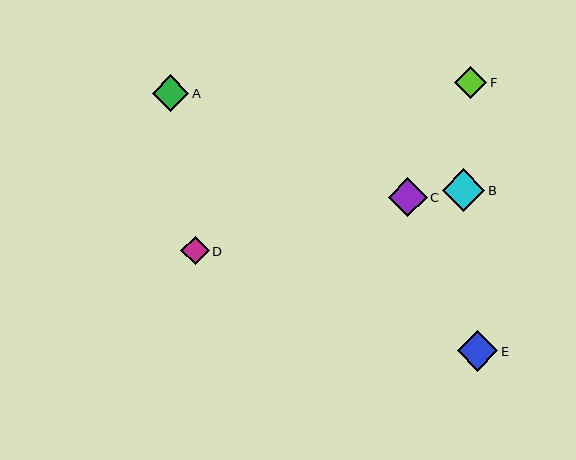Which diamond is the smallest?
Diamond D is the smallest with a size of approximately 29 pixels.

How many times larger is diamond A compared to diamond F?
Diamond A is approximately 1.1 times the size of diamond F.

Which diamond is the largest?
Diamond B is the largest with a size of approximately 43 pixels.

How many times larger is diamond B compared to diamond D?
Diamond B is approximately 1.5 times the size of diamond D.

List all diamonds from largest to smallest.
From largest to smallest: B, E, C, A, F, D.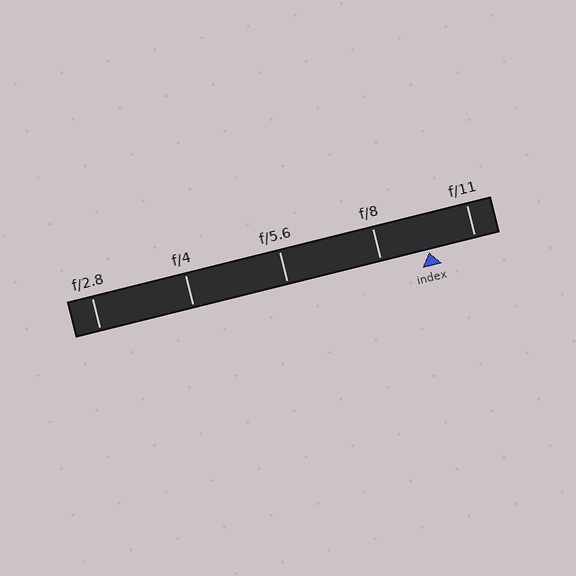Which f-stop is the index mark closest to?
The index mark is closest to f/11.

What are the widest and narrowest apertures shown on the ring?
The widest aperture shown is f/2.8 and the narrowest is f/11.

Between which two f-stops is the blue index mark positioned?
The index mark is between f/8 and f/11.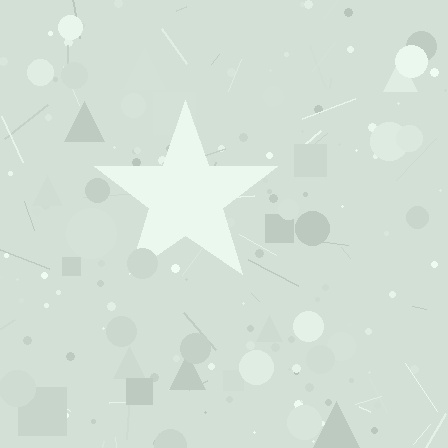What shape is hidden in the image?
A star is hidden in the image.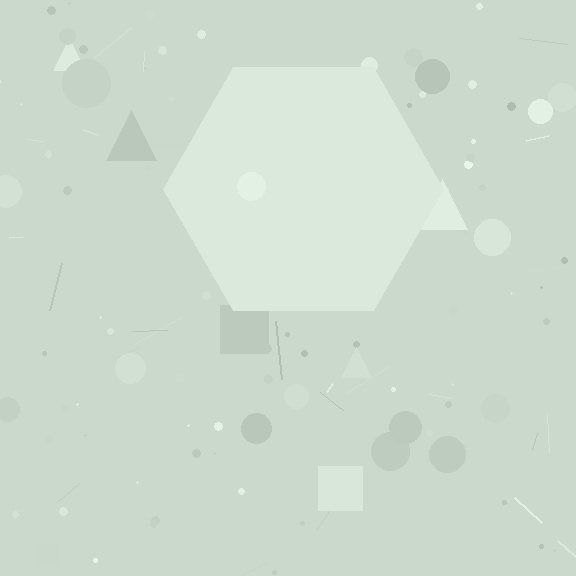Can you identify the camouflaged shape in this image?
The camouflaged shape is a hexagon.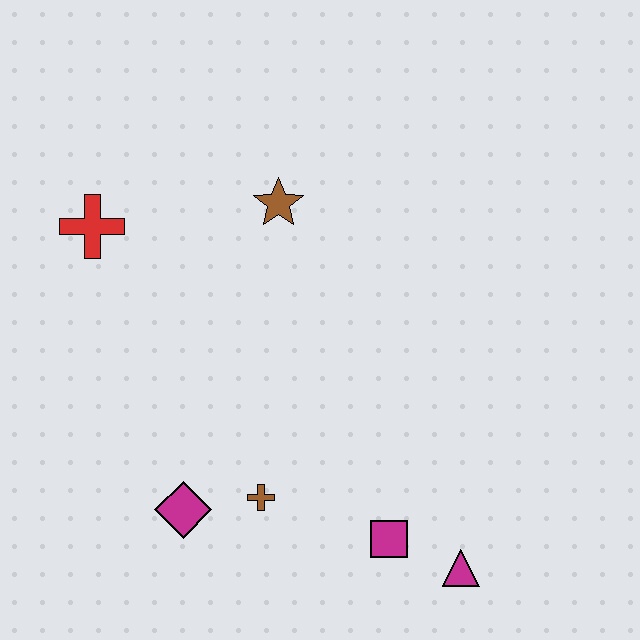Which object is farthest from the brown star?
The magenta triangle is farthest from the brown star.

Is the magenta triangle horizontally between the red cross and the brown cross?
No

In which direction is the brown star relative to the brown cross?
The brown star is above the brown cross.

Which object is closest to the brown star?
The red cross is closest to the brown star.